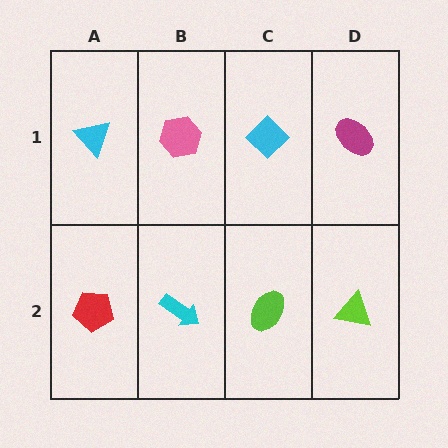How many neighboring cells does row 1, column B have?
3.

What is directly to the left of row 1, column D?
A cyan diamond.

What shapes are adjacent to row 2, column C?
A cyan diamond (row 1, column C), a cyan arrow (row 2, column B), a lime triangle (row 2, column D).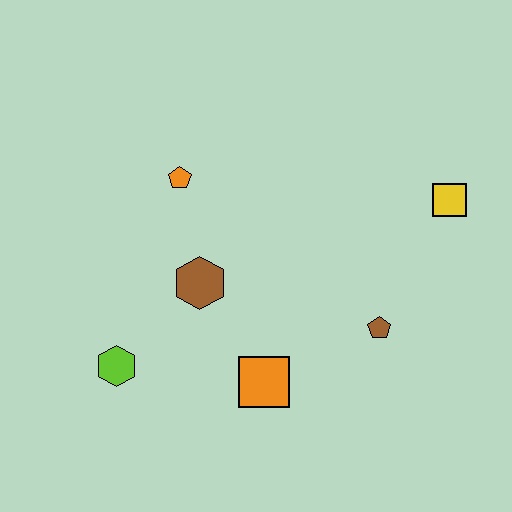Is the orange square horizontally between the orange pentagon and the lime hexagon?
No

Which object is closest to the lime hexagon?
The brown hexagon is closest to the lime hexagon.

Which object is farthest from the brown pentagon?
The lime hexagon is farthest from the brown pentagon.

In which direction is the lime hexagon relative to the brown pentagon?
The lime hexagon is to the left of the brown pentagon.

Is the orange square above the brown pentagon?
No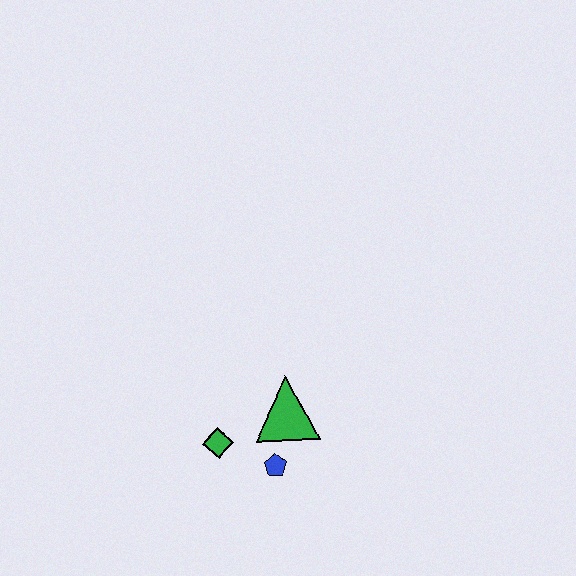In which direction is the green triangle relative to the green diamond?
The green triangle is to the right of the green diamond.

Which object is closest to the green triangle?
The blue pentagon is closest to the green triangle.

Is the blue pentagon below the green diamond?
Yes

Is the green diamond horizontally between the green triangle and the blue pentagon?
No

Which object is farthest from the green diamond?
The green triangle is farthest from the green diamond.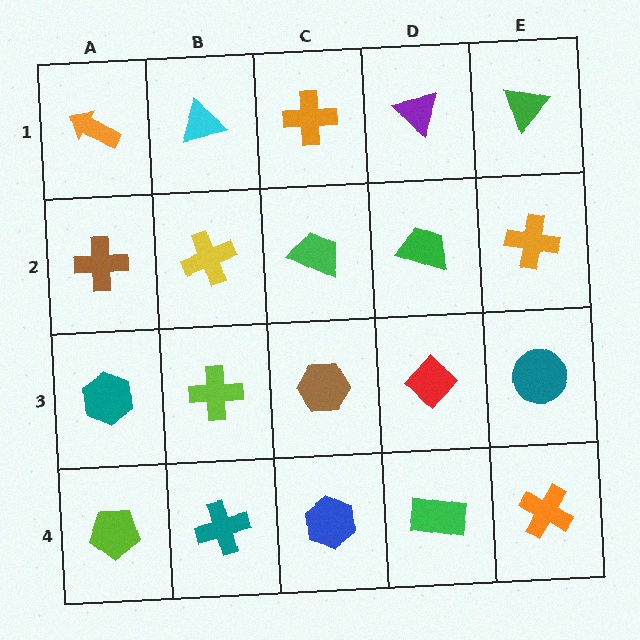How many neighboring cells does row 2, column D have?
4.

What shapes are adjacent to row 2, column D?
A purple triangle (row 1, column D), a red diamond (row 3, column D), a green trapezoid (row 2, column C), an orange cross (row 2, column E).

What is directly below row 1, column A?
A brown cross.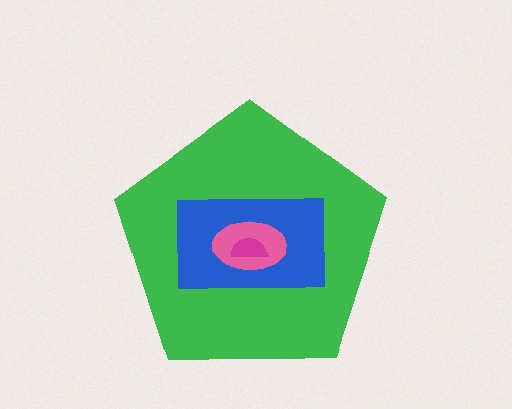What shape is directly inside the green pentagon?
The blue rectangle.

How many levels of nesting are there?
4.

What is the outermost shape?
The green pentagon.